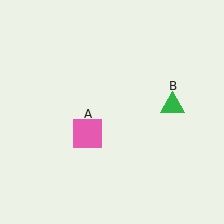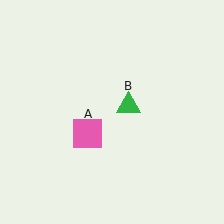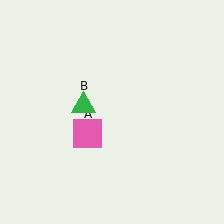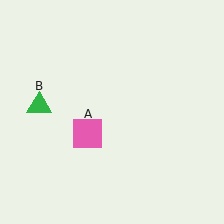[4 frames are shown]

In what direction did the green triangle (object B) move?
The green triangle (object B) moved left.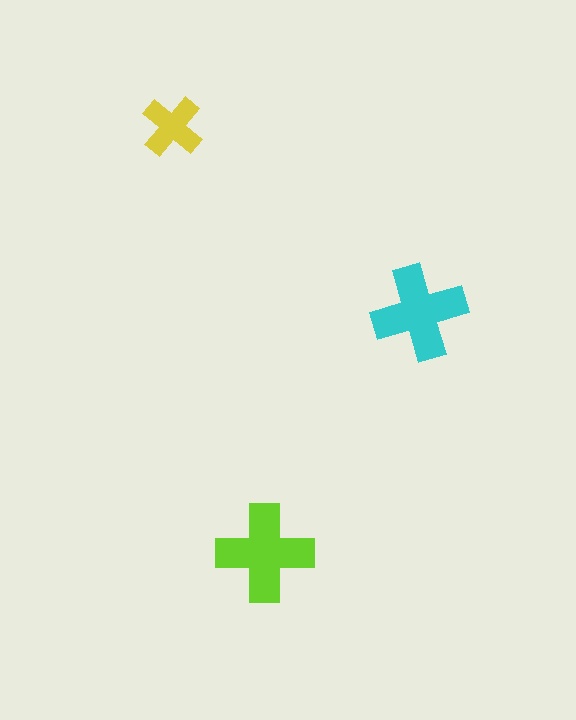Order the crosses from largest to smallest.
the lime one, the cyan one, the yellow one.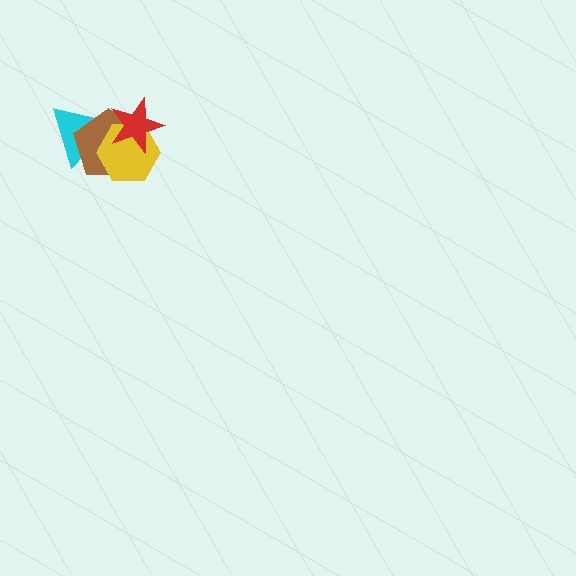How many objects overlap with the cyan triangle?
3 objects overlap with the cyan triangle.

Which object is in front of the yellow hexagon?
The red star is in front of the yellow hexagon.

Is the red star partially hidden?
No, no other shape covers it.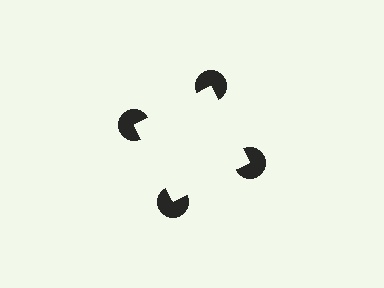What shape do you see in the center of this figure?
An illusory square — its edges are inferred from the aligned wedge cuts in the pac-man discs, not physically drawn.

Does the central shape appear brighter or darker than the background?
It typically appears slightly brighter than the background, even though no actual brightness change is drawn.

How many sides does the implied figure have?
4 sides.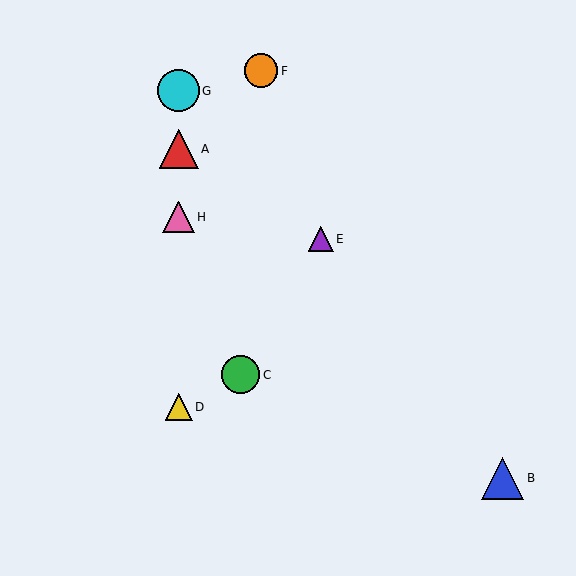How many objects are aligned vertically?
4 objects (A, D, G, H) are aligned vertically.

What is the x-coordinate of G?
Object G is at x≈179.